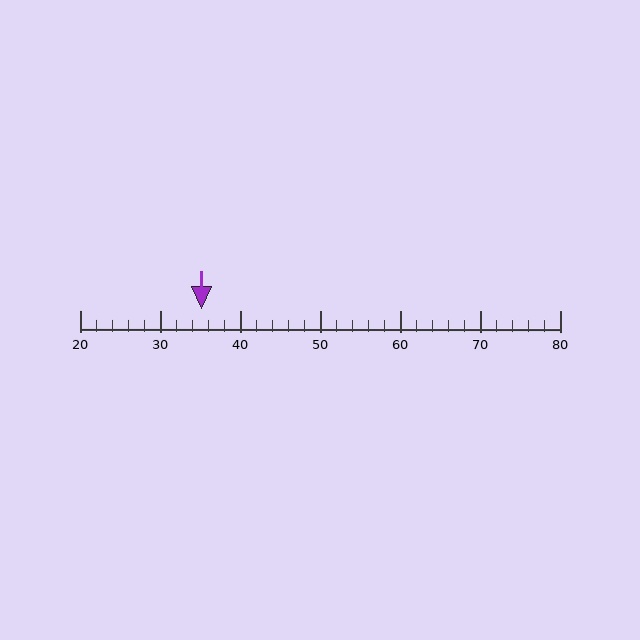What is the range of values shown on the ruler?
The ruler shows values from 20 to 80.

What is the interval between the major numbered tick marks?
The major tick marks are spaced 10 units apart.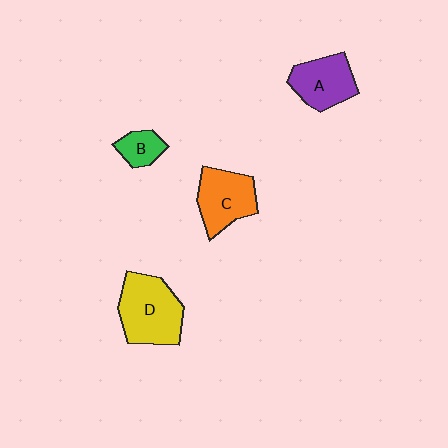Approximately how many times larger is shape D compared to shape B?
Approximately 2.8 times.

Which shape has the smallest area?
Shape B (green).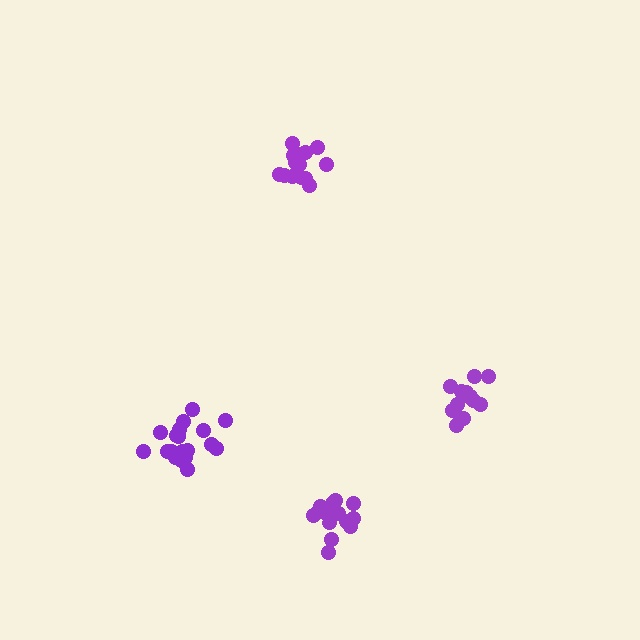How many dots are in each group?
Group 1: 19 dots, Group 2: 15 dots, Group 3: 16 dots, Group 4: 15 dots (65 total).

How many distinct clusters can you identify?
There are 4 distinct clusters.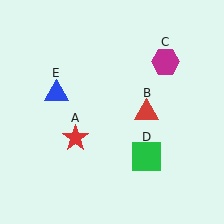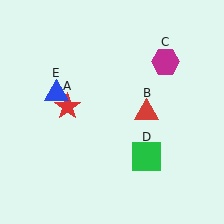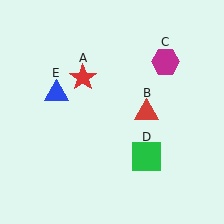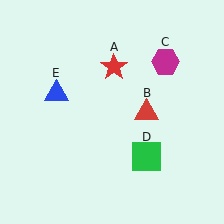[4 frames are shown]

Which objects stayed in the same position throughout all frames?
Red triangle (object B) and magenta hexagon (object C) and green square (object D) and blue triangle (object E) remained stationary.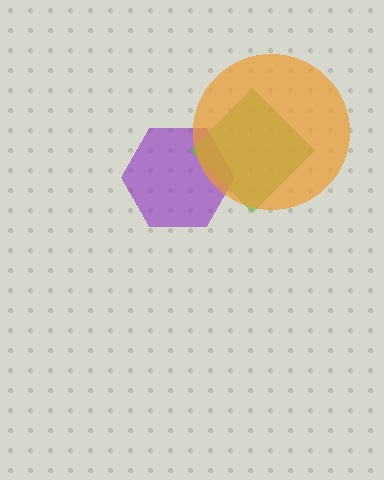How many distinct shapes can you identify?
There are 3 distinct shapes: a purple hexagon, a lime diamond, an orange circle.